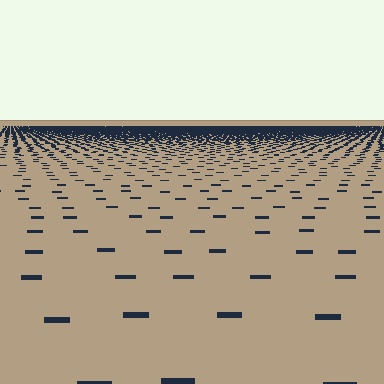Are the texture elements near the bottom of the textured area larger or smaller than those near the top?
Larger. Near the bottom, elements are closer to the viewer and appear at a bigger on-screen size.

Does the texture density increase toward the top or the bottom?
Density increases toward the top.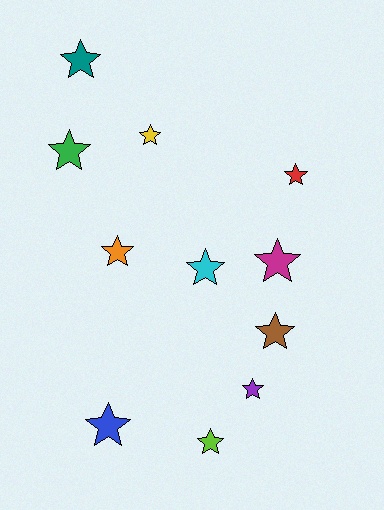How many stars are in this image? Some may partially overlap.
There are 11 stars.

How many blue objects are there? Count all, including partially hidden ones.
There is 1 blue object.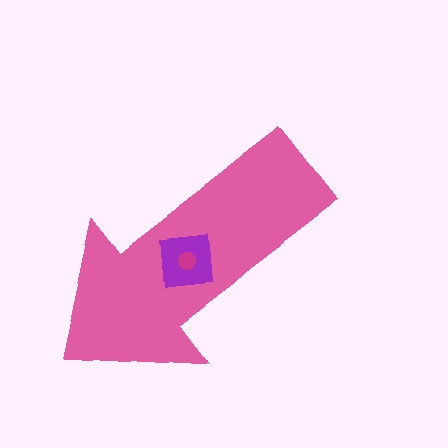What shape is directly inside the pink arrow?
The purple square.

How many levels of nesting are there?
3.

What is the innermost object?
The magenta circle.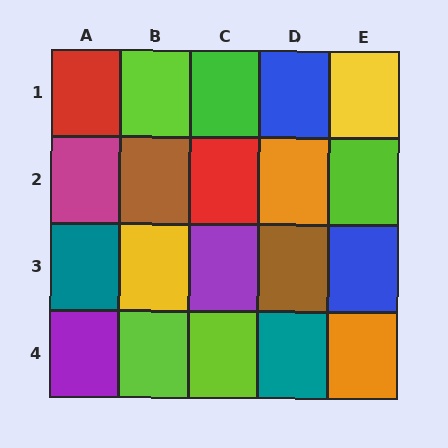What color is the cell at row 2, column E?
Lime.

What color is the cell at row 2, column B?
Brown.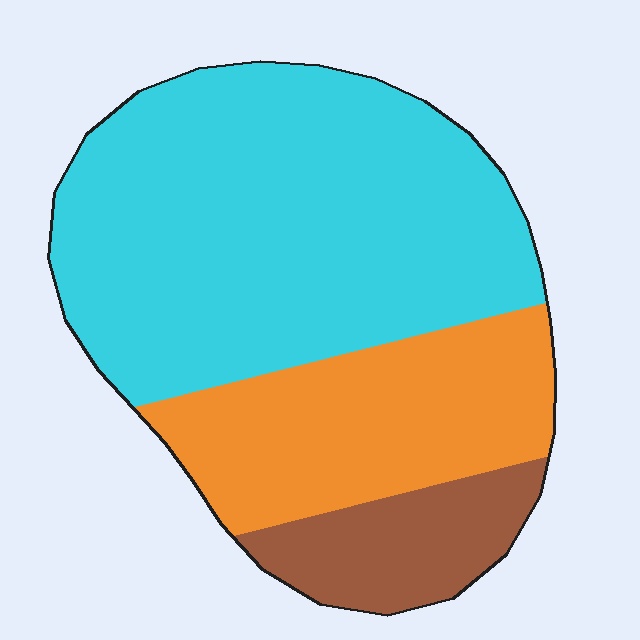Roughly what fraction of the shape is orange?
Orange takes up between a quarter and a half of the shape.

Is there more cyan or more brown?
Cyan.